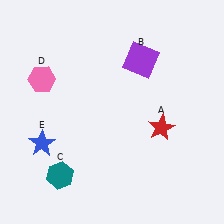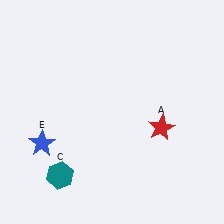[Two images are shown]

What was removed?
The purple square (B), the pink hexagon (D) were removed in Image 2.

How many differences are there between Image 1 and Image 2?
There are 2 differences between the two images.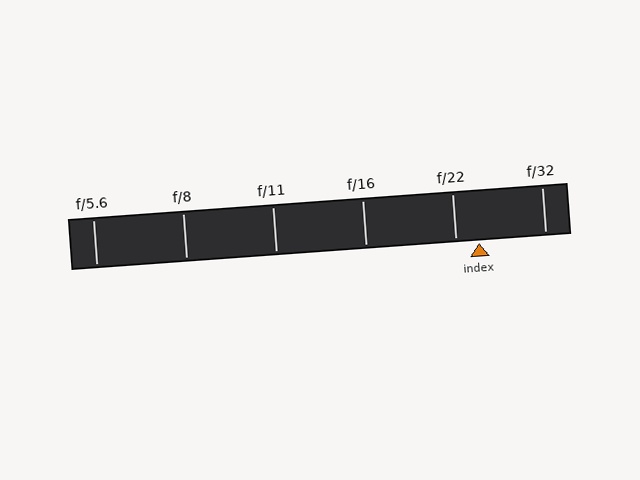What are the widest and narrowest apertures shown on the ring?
The widest aperture shown is f/5.6 and the narrowest is f/32.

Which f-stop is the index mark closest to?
The index mark is closest to f/22.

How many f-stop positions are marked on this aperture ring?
There are 6 f-stop positions marked.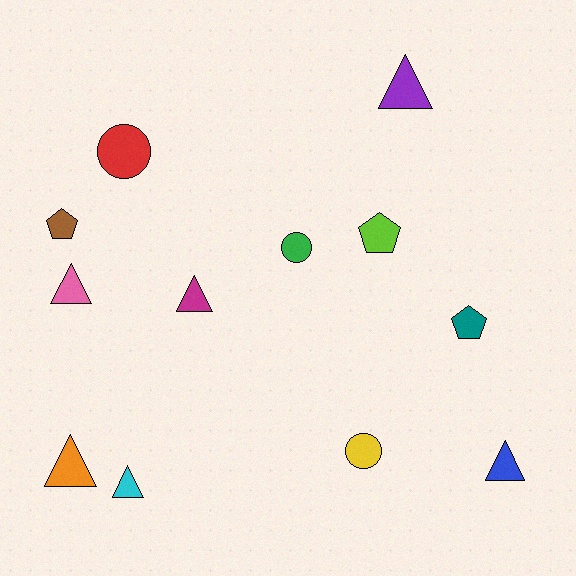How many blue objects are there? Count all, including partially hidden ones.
There is 1 blue object.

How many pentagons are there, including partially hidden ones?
There are 3 pentagons.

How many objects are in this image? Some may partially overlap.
There are 12 objects.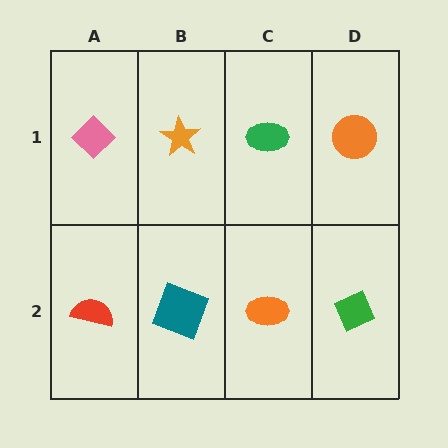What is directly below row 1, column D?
A green diamond.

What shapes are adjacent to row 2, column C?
A green ellipse (row 1, column C), a teal square (row 2, column B), a green diamond (row 2, column D).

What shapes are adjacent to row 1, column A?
A red semicircle (row 2, column A), an orange star (row 1, column B).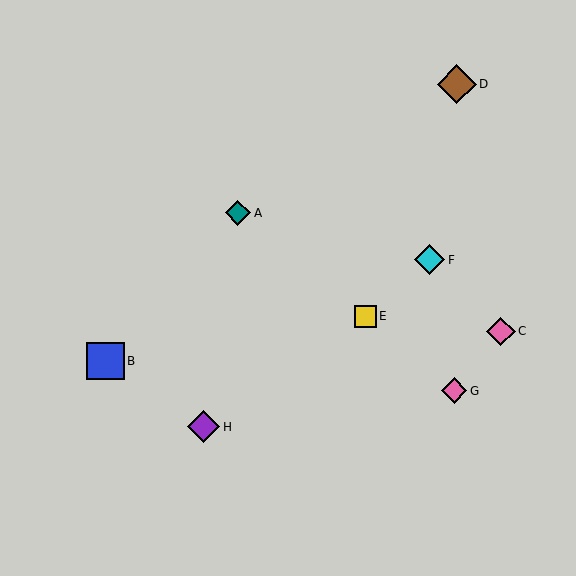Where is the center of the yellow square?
The center of the yellow square is at (365, 316).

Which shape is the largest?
The brown diamond (labeled D) is the largest.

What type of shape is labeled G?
Shape G is a pink diamond.